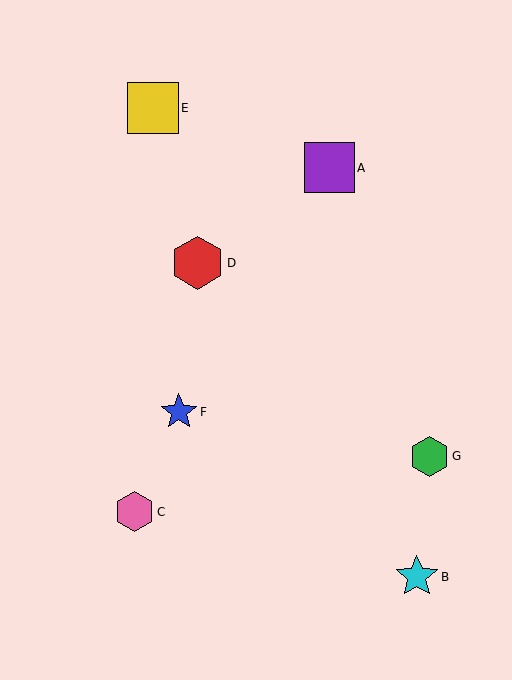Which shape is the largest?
The red hexagon (labeled D) is the largest.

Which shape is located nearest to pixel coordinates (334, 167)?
The purple square (labeled A) at (330, 168) is nearest to that location.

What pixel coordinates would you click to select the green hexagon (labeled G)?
Click at (430, 456) to select the green hexagon G.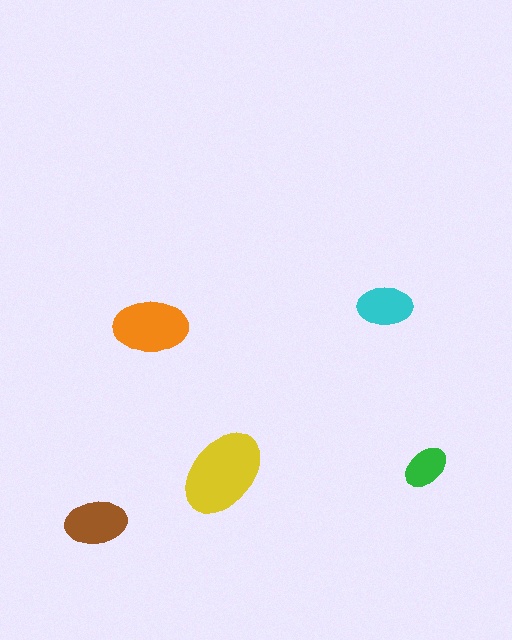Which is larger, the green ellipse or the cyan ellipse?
The cyan one.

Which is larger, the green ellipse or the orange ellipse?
The orange one.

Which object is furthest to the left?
The brown ellipse is leftmost.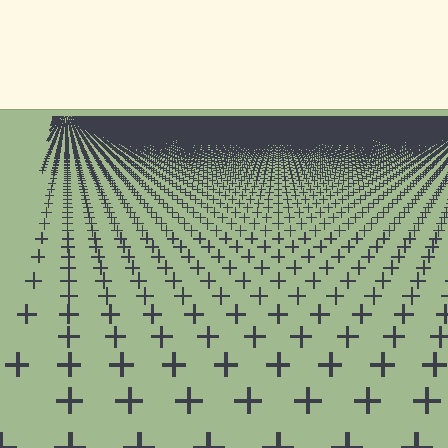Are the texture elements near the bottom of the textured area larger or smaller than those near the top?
Larger. Near the bottom, elements are closer to the viewer and appear at a bigger on-screen size.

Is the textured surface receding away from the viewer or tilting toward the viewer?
The surface is receding away from the viewer. Texture elements get smaller and denser toward the top.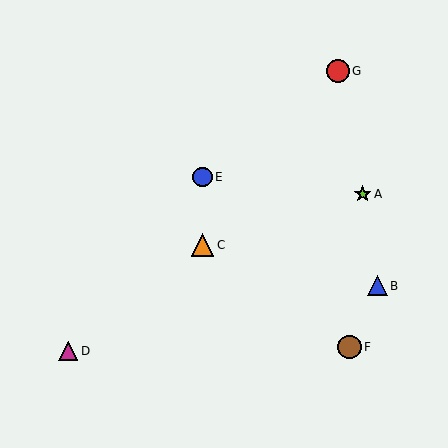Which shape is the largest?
The brown circle (labeled F) is the largest.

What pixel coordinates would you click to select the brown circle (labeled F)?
Click at (349, 347) to select the brown circle F.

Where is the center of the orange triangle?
The center of the orange triangle is at (202, 245).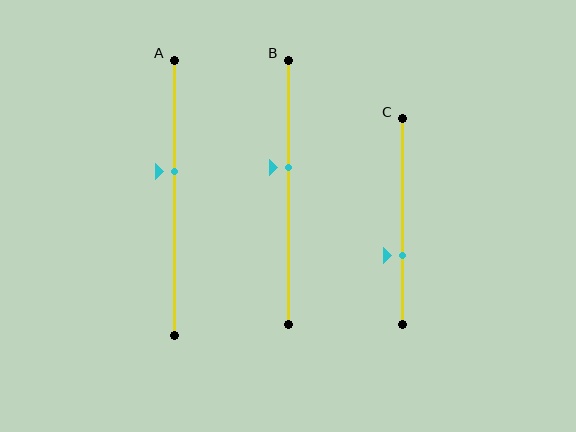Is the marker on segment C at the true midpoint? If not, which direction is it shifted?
No, the marker on segment C is shifted downward by about 16% of the segment length.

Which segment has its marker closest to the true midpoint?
Segment B has its marker closest to the true midpoint.